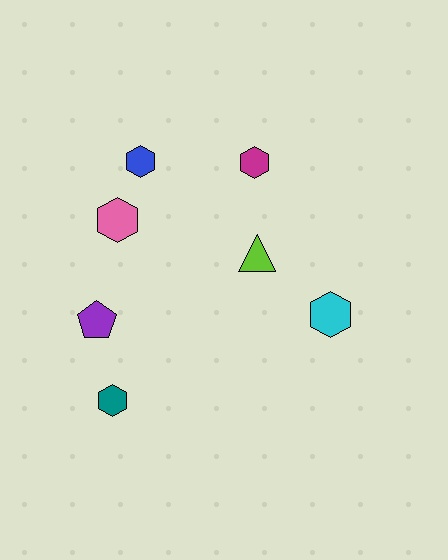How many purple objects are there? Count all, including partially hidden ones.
There is 1 purple object.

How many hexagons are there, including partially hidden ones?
There are 5 hexagons.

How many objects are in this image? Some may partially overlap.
There are 7 objects.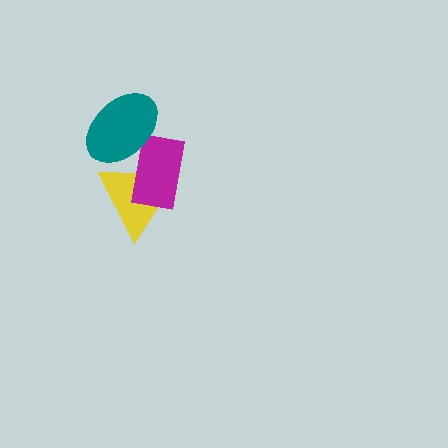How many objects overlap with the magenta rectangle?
2 objects overlap with the magenta rectangle.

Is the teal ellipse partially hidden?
No, no other shape covers it.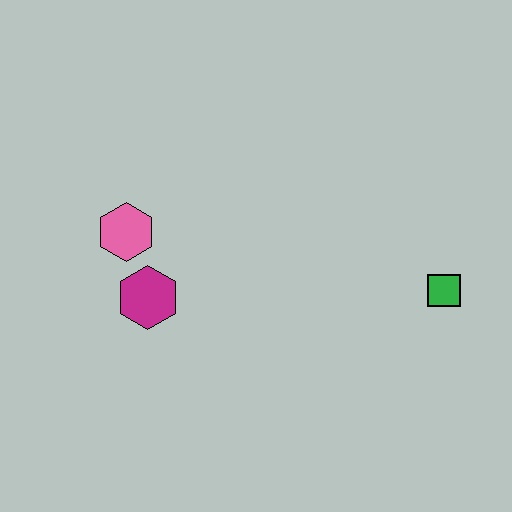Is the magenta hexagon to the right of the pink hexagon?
Yes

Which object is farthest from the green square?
The pink hexagon is farthest from the green square.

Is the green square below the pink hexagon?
Yes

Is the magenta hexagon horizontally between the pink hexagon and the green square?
Yes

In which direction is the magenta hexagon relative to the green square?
The magenta hexagon is to the left of the green square.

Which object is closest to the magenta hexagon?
The pink hexagon is closest to the magenta hexagon.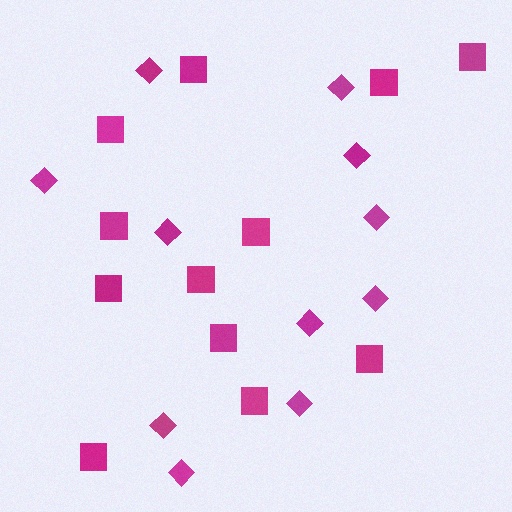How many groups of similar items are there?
There are 2 groups: one group of squares (12) and one group of diamonds (11).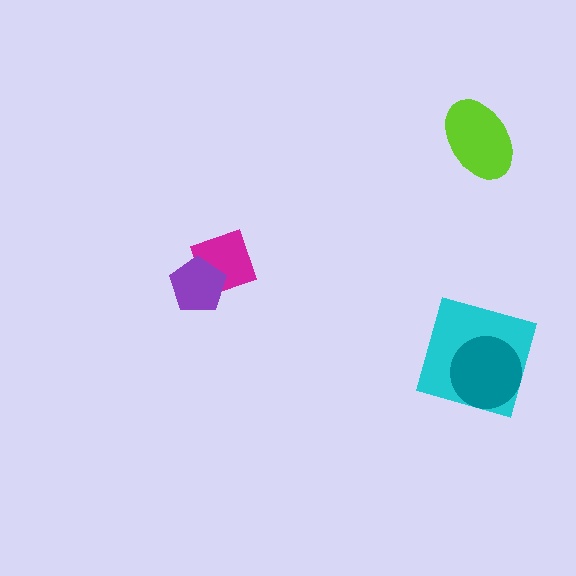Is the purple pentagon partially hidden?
No, no other shape covers it.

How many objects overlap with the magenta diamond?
1 object overlaps with the magenta diamond.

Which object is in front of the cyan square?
The teal circle is in front of the cyan square.